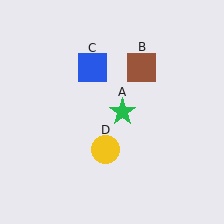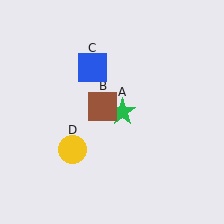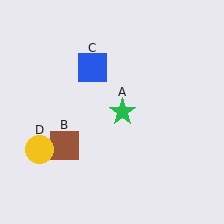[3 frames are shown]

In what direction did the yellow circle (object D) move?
The yellow circle (object D) moved left.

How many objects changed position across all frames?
2 objects changed position: brown square (object B), yellow circle (object D).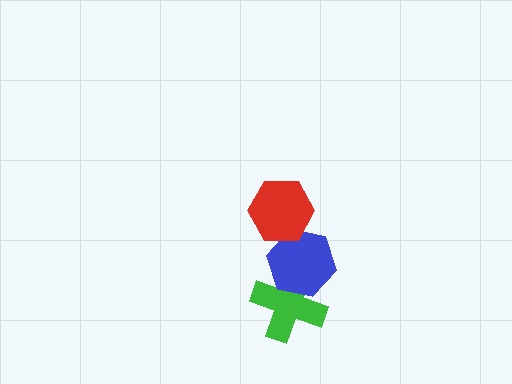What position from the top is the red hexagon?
The red hexagon is 1st from the top.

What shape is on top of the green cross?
The blue hexagon is on top of the green cross.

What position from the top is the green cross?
The green cross is 3rd from the top.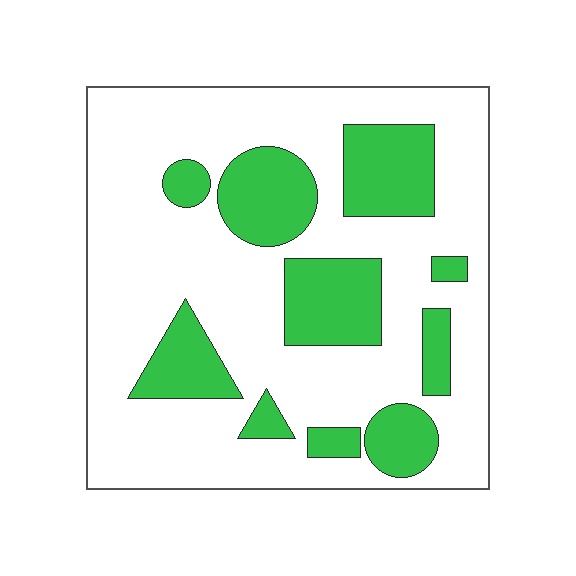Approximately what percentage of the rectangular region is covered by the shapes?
Approximately 25%.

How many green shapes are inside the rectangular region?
10.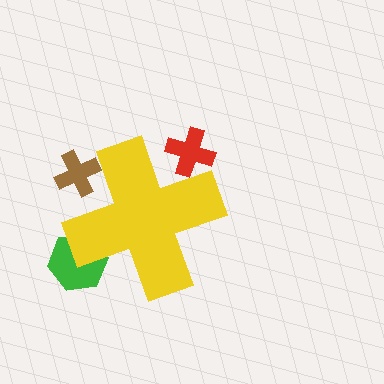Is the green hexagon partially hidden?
Yes, the green hexagon is partially hidden behind the yellow cross.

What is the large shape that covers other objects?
A yellow cross.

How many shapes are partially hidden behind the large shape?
3 shapes are partially hidden.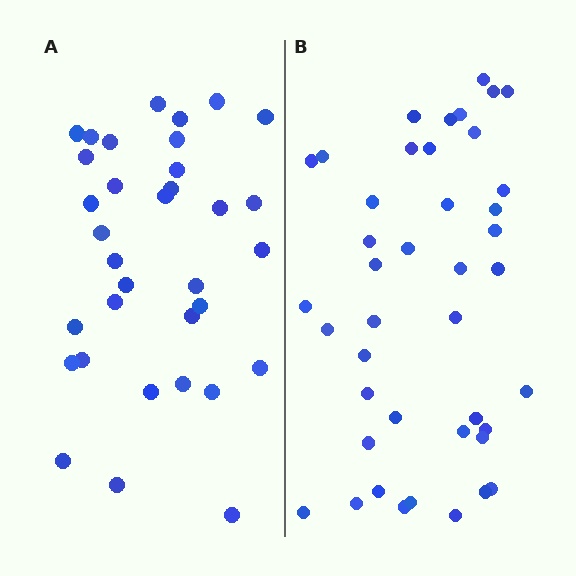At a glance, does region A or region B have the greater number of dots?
Region B (the right region) has more dots.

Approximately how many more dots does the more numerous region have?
Region B has roughly 8 or so more dots than region A.